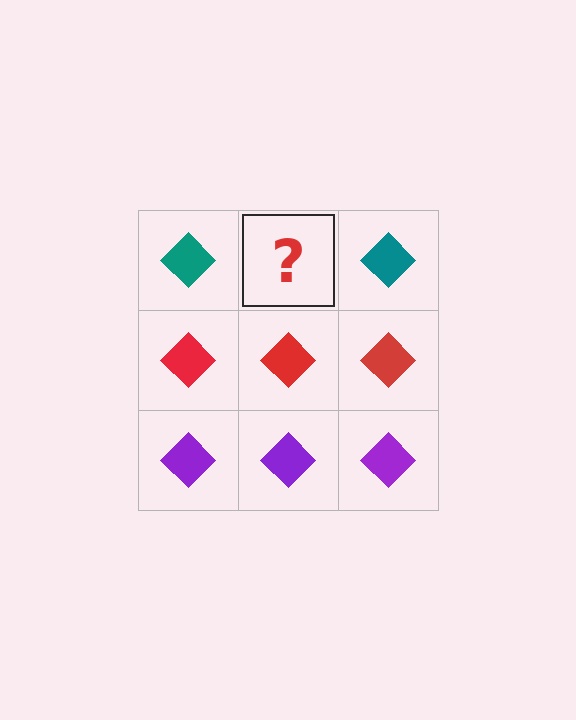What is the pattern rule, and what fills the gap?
The rule is that each row has a consistent color. The gap should be filled with a teal diamond.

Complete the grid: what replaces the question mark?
The question mark should be replaced with a teal diamond.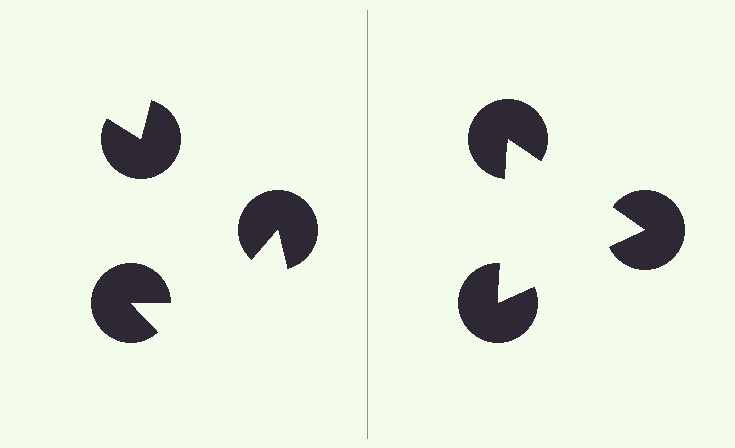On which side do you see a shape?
An illusory triangle appears on the right side. On the left side the wedge cuts are rotated, so no coherent shape forms.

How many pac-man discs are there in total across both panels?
6 — 3 on each side.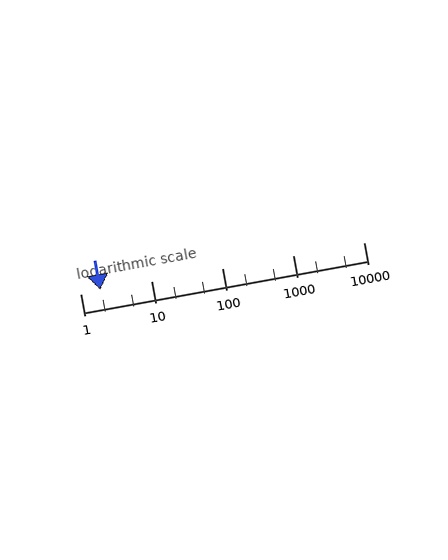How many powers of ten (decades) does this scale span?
The scale spans 4 decades, from 1 to 10000.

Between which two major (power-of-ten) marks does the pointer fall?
The pointer is between 1 and 10.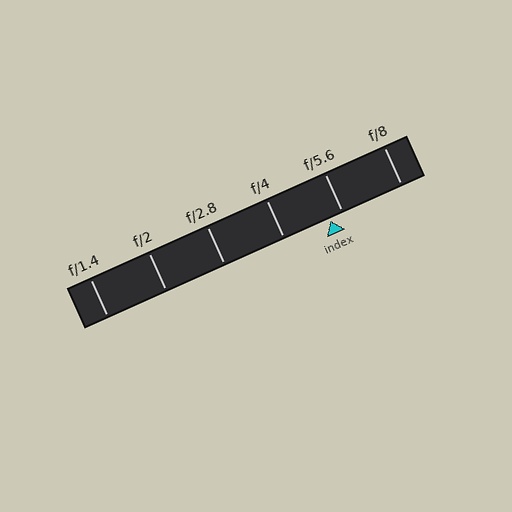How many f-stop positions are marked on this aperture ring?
There are 6 f-stop positions marked.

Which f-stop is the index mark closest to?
The index mark is closest to f/5.6.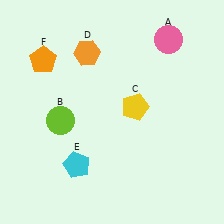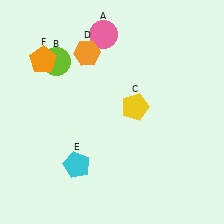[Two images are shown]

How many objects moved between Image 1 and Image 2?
2 objects moved between the two images.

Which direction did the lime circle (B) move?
The lime circle (B) moved up.